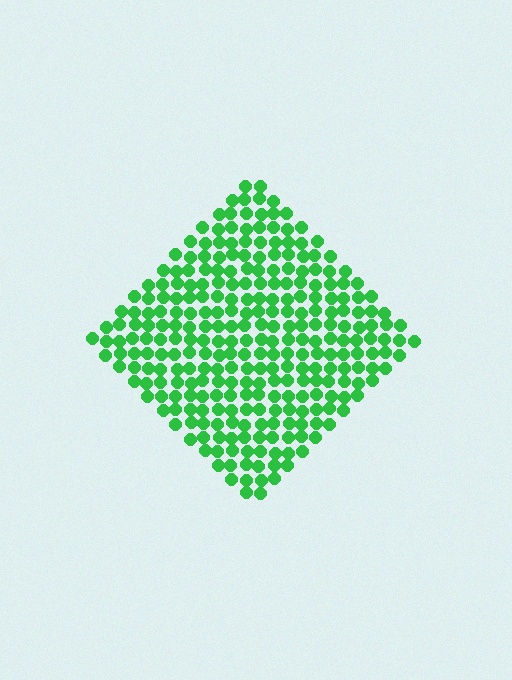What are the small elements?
The small elements are circles.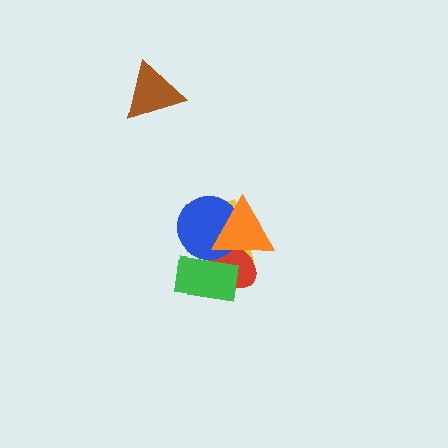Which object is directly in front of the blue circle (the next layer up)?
The orange triangle is directly in front of the blue circle.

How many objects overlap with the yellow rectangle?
4 objects overlap with the yellow rectangle.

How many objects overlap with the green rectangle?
4 objects overlap with the green rectangle.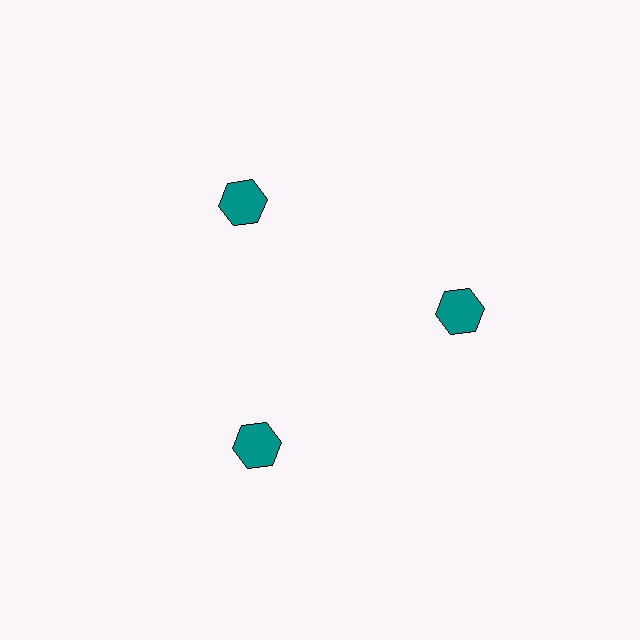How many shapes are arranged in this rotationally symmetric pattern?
There are 3 shapes, arranged in 3 groups of 1.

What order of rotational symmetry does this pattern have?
This pattern has 3-fold rotational symmetry.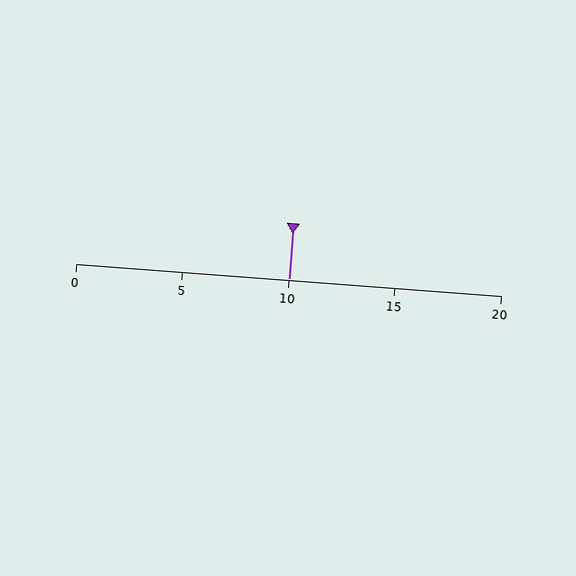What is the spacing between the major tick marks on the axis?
The major ticks are spaced 5 apart.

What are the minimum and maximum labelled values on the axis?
The axis runs from 0 to 20.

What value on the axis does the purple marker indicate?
The marker indicates approximately 10.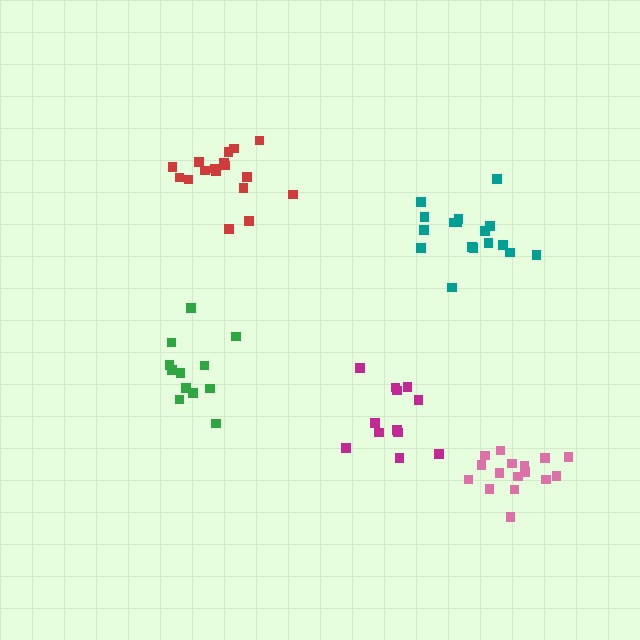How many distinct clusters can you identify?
There are 5 distinct clusters.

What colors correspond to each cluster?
The clusters are colored: magenta, green, teal, red, pink.